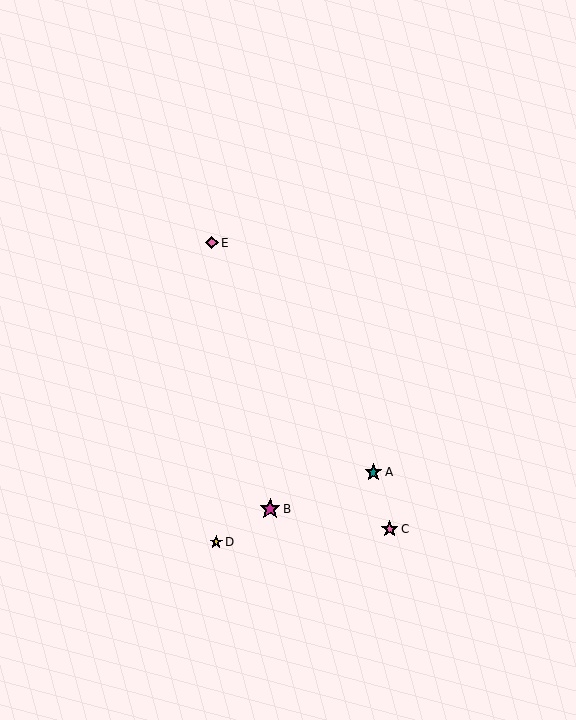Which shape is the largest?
The magenta star (labeled B) is the largest.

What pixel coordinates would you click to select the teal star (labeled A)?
Click at (373, 472) to select the teal star A.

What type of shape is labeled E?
Shape E is a pink diamond.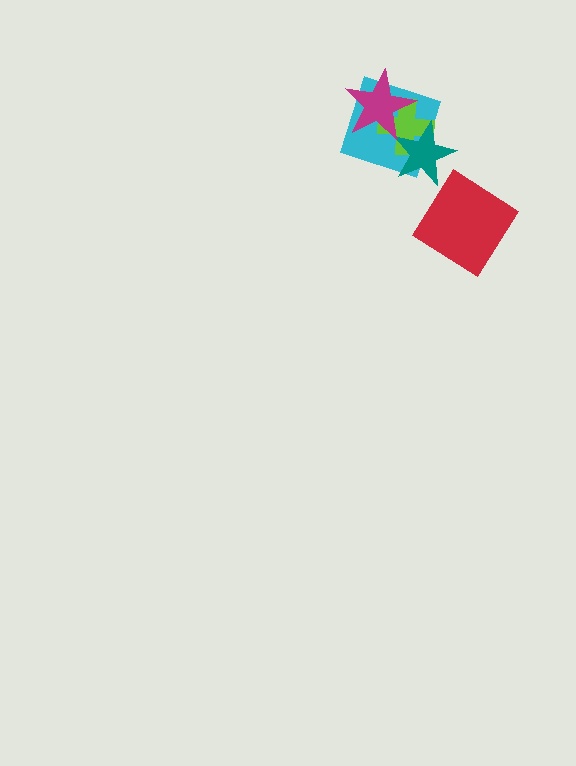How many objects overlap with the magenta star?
2 objects overlap with the magenta star.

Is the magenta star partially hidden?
No, no other shape covers it.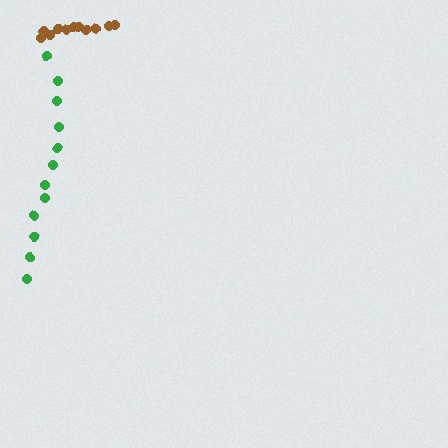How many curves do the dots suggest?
There are 2 distinct paths.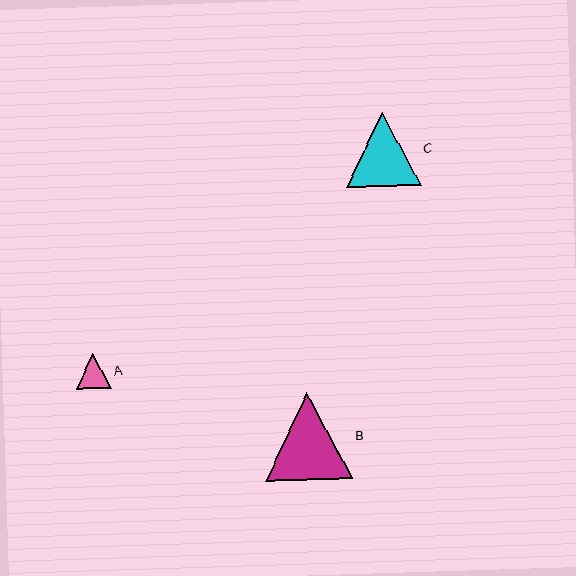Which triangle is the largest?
Triangle B is the largest with a size of approximately 87 pixels.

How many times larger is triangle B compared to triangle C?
Triangle B is approximately 1.2 times the size of triangle C.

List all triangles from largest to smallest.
From largest to smallest: B, C, A.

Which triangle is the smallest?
Triangle A is the smallest with a size of approximately 35 pixels.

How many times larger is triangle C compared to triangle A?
Triangle C is approximately 2.1 times the size of triangle A.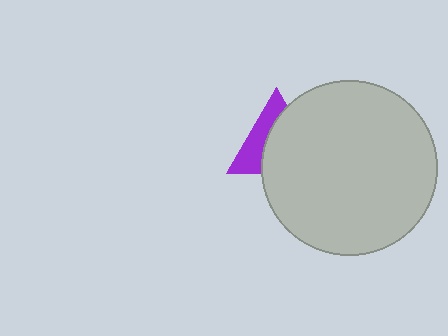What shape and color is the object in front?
The object in front is a light gray circle.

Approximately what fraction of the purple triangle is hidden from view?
Roughly 60% of the purple triangle is hidden behind the light gray circle.